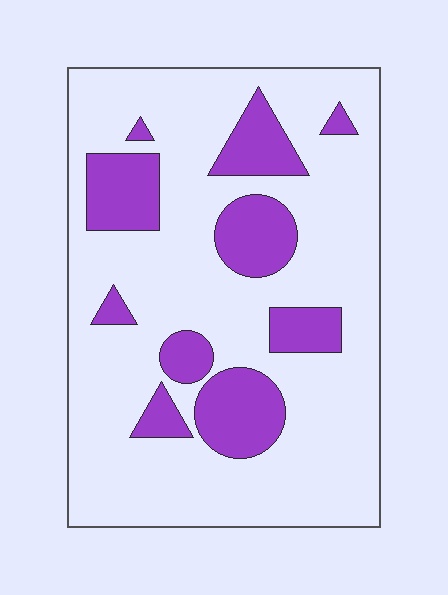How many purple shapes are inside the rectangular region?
10.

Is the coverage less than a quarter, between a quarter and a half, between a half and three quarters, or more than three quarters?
Less than a quarter.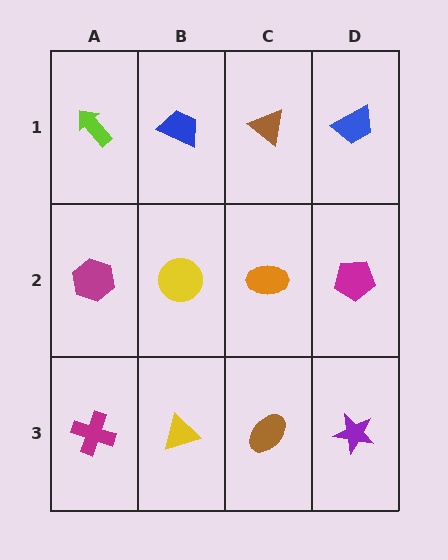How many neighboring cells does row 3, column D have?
2.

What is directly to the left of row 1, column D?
A brown triangle.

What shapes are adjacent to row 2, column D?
A blue trapezoid (row 1, column D), a purple star (row 3, column D), an orange ellipse (row 2, column C).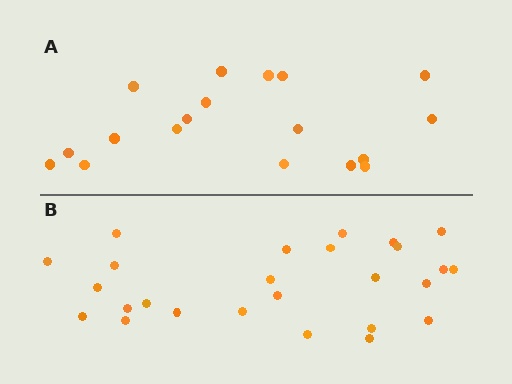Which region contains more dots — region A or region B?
Region B (the bottom region) has more dots.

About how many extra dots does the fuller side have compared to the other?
Region B has roughly 8 or so more dots than region A.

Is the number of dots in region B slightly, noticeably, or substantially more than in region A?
Region B has noticeably more, but not dramatically so. The ratio is roughly 1.4 to 1.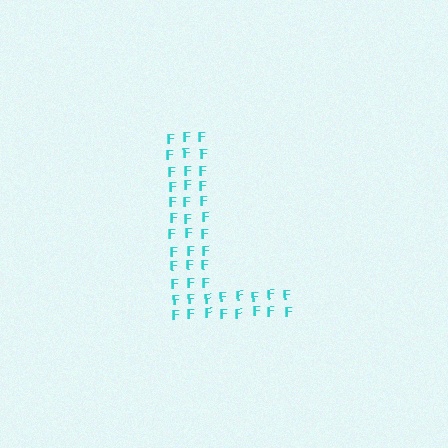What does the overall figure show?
The overall figure shows the letter L.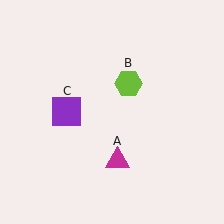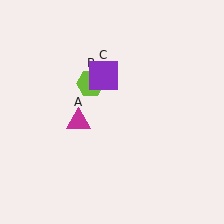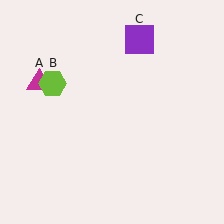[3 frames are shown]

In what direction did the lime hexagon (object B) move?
The lime hexagon (object B) moved left.